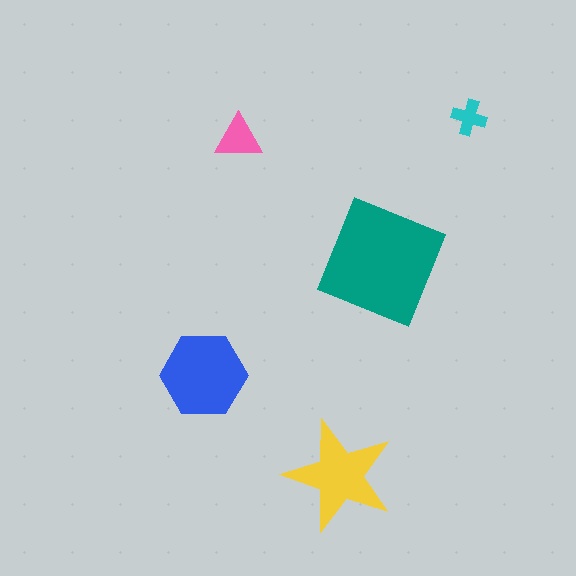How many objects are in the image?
There are 5 objects in the image.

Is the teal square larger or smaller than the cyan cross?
Larger.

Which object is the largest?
The teal square.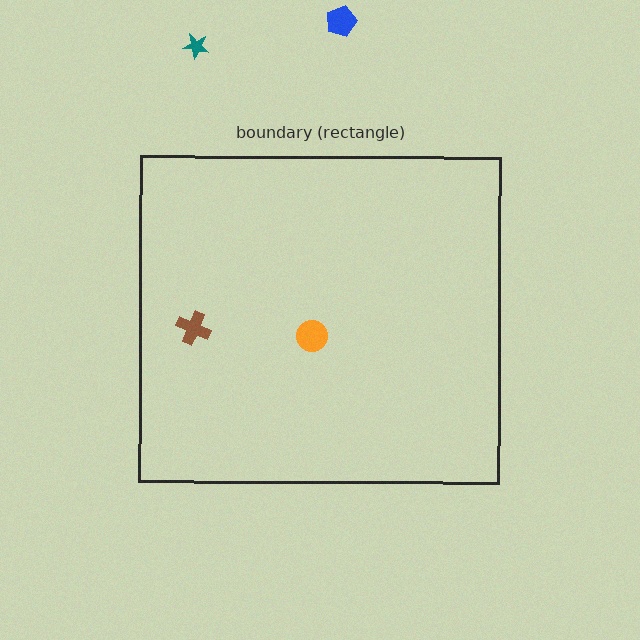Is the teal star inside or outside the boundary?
Outside.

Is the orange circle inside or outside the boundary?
Inside.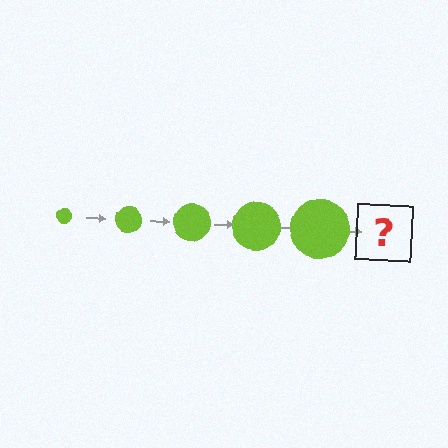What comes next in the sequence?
The next element should be a lime circle, larger than the previous one.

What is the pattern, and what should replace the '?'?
The pattern is that the circle gets progressively larger each step. The '?' should be a lime circle, larger than the previous one.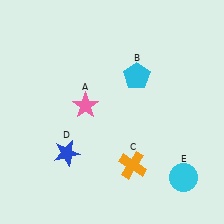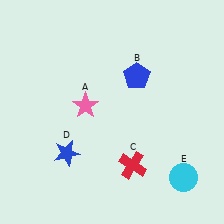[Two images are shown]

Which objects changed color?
B changed from cyan to blue. C changed from orange to red.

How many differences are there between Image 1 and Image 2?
There are 2 differences between the two images.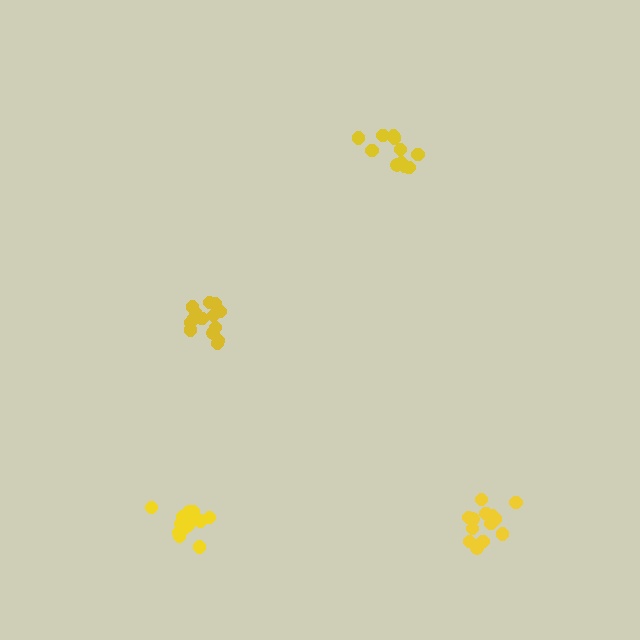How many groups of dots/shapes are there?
There are 4 groups.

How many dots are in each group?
Group 1: 12 dots, Group 2: 14 dots, Group 3: 13 dots, Group 4: 15 dots (54 total).